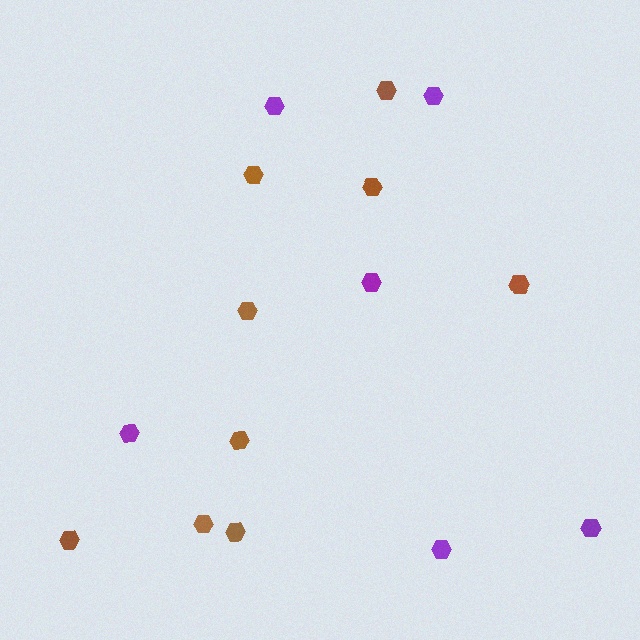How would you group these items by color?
There are 2 groups: one group of purple hexagons (6) and one group of brown hexagons (9).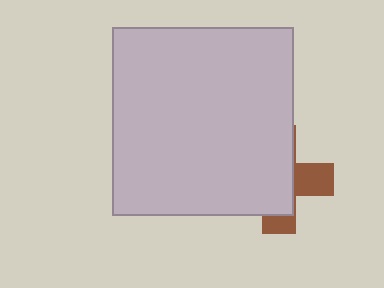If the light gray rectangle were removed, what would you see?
You would see the complete brown cross.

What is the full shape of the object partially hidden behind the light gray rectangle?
The partially hidden object is a brown cross.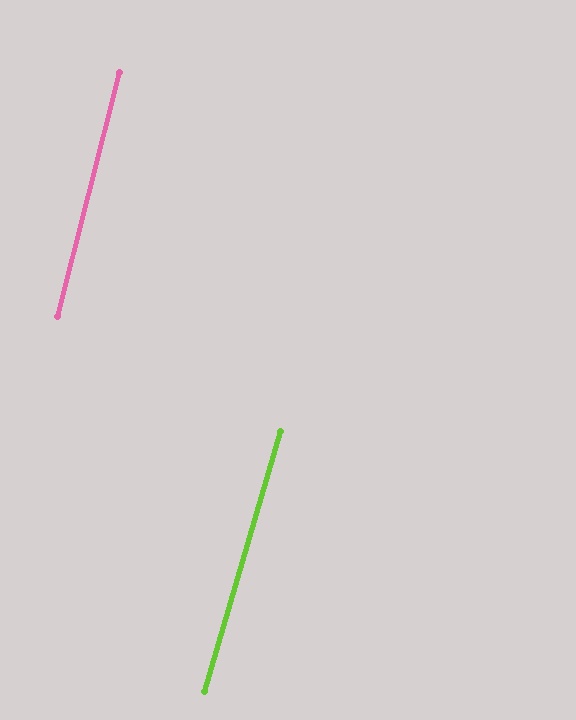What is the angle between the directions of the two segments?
Approximately 2 degrees.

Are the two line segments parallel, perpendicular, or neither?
Parallel — their directions differ by only 1.9°.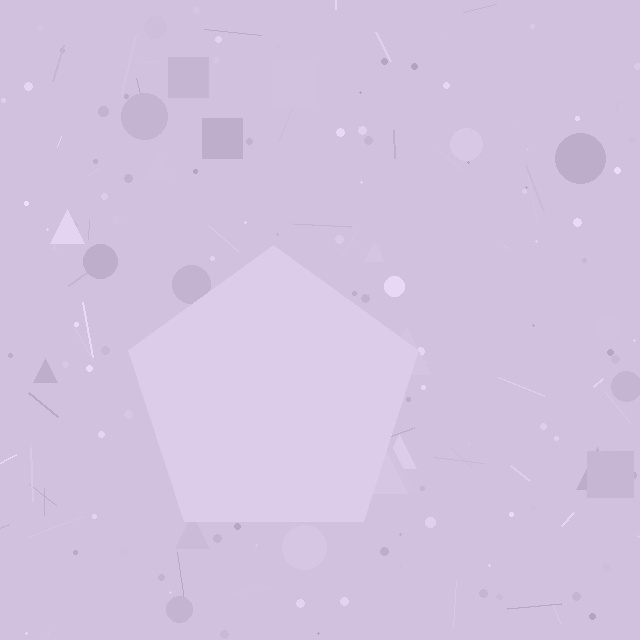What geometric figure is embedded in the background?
A pentagon is embedded in the background.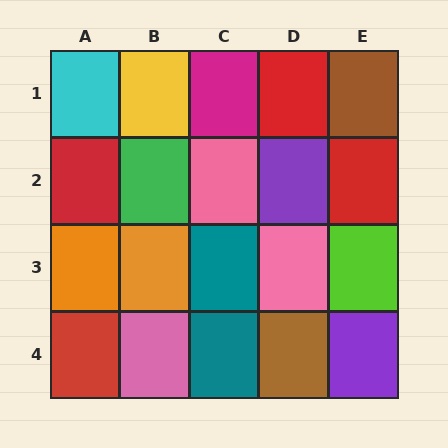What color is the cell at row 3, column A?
Orange.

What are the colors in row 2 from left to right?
Red, green, pink, purple, red.